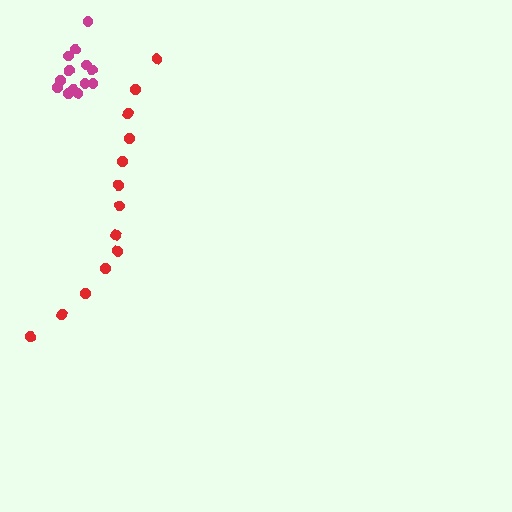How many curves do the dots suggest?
There are 2 distinct paths.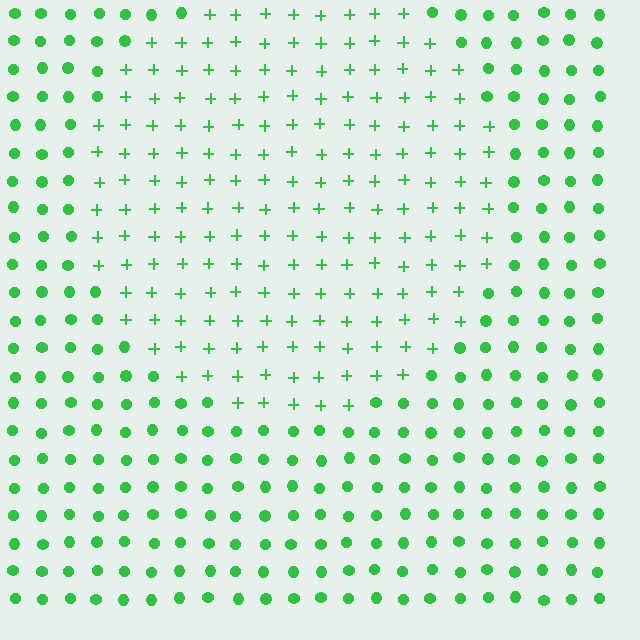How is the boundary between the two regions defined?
The boundary is defined by a change in element shape: plus signs inside vs. circles outside. All elements share the same color and spacing.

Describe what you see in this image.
The image is filled with small green elements arranged in a uniform grid. A circle-shaped region contains plus signs, while the surrounding area contains circles. The boundary is defined purely by the change in element shape.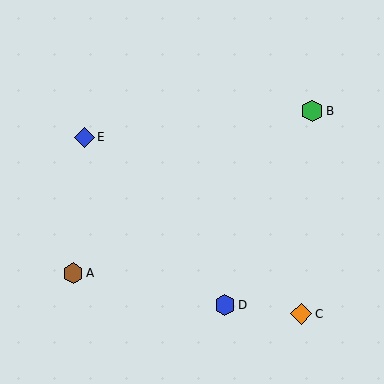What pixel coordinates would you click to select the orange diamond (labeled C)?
Click at (301, 314) to select the orange diamond C.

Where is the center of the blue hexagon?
The center of the blue hexagon is at (225, 305).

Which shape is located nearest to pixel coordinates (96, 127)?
The blue diamond (labeled E) at (84, 137) is nearest to that location.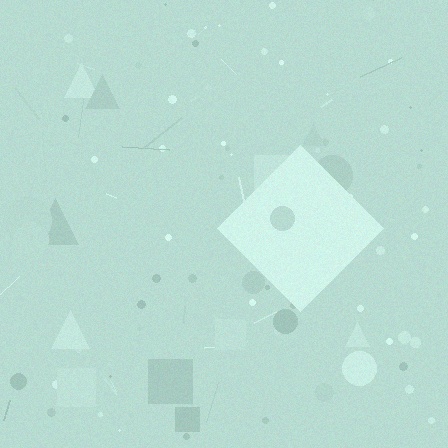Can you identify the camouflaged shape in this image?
The camouflaged shape is a diamond.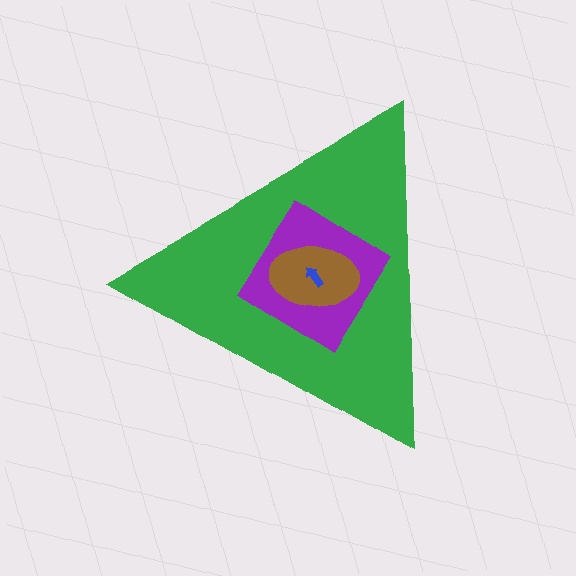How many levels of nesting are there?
4.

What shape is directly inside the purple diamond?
The brown ellipse.